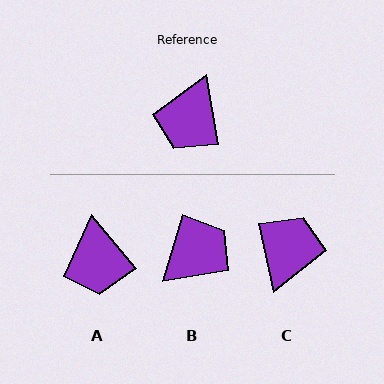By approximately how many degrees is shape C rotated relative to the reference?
Approximately 177 degrees clockwise.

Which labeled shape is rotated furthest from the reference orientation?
C, about 177 degrees away.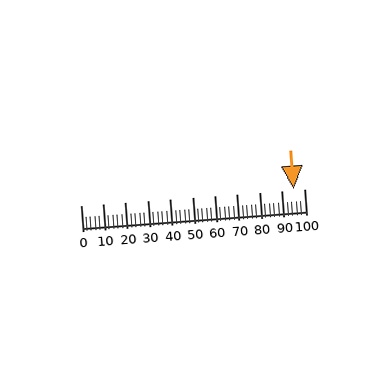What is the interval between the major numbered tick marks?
The major tick marks are spaced 10 units apart.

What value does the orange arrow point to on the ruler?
The orange arrow points to approximately 95.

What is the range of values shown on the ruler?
The ruler shows values from 0 to 100.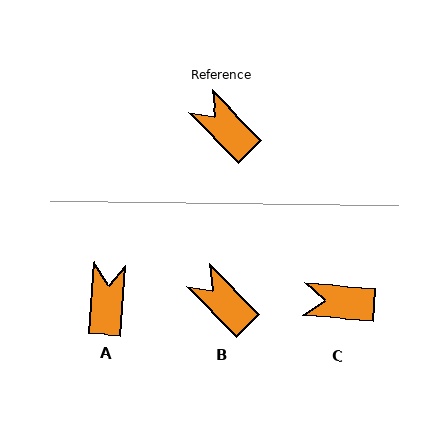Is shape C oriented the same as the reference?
No, it is off by about 42 degrees.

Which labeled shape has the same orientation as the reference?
B.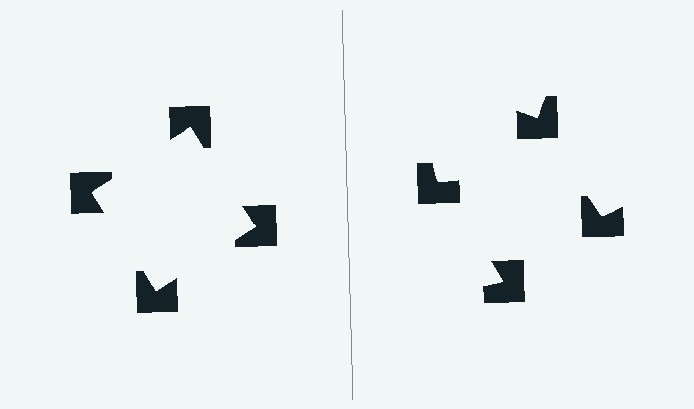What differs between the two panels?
The notched squares are positioned identically on both sides; only the wedge orientations differ. On the left they align to a square; on the right they are misaligned.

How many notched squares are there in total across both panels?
8 — 4 on each side.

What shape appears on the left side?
An illusory square.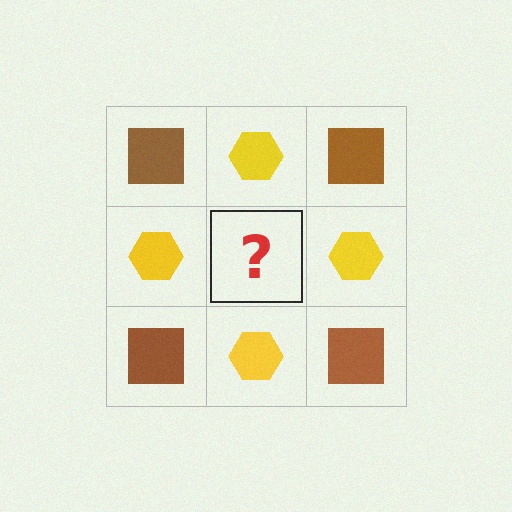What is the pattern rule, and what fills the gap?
The rule is that it alternates brown square and yellow hexagon in a checkerboard pattern. The gap should be filled with a brown square.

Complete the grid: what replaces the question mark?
The question mark should be replaced with a brown square.